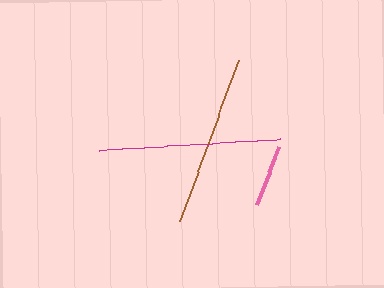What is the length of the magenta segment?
The magenta segment is approximately 181 pixels long.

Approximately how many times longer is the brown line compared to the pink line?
The brown line is approximately 2.8 times the length of the pink line.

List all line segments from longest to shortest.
From longest to shortest: magenta, brown, pink.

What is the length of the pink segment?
The pink segment is approximately 62 pixels long.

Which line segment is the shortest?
The pink line is the shortest at approximately 62 pixels.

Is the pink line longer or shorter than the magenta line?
The magenta line is longer than the pink line.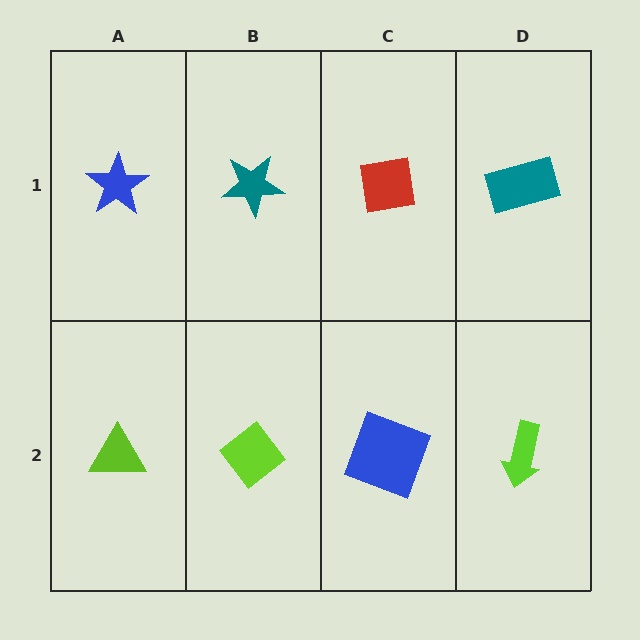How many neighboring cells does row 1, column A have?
2.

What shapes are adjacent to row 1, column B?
A lime diamond (row 2, column B), a blue star (row 1, column A), a red square (row 1, column C).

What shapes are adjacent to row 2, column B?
A teal star (row 1, column B), a lime triangle (row 2, column A), a blue square (row 2, column C).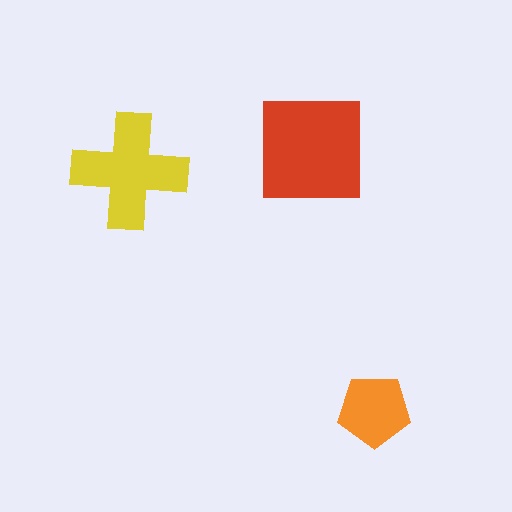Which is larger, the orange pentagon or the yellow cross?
The yellow cross.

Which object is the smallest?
The orange pentagon.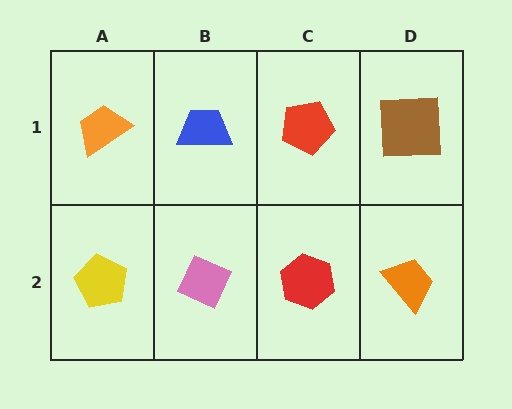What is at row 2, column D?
An orange trapezoid.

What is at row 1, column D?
A brown square.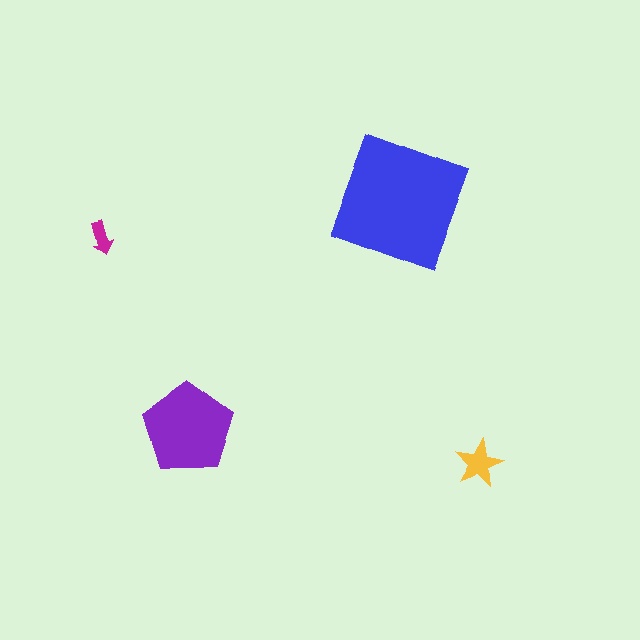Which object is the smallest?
The magenta arrow.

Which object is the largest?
The blue square.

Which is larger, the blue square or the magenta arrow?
The blue square.